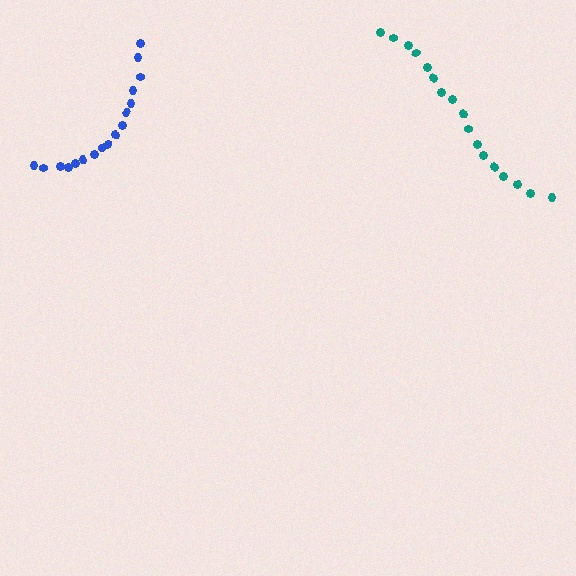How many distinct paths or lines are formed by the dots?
There are 2 distinct paths.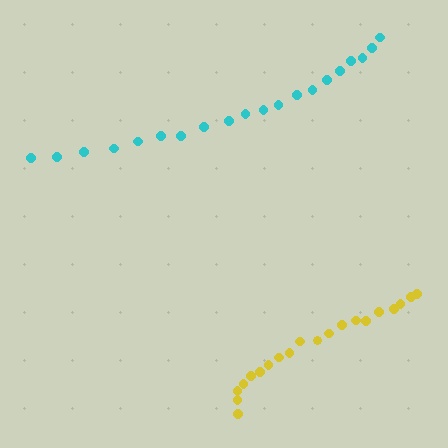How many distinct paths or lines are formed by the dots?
There are 2 distinct paths.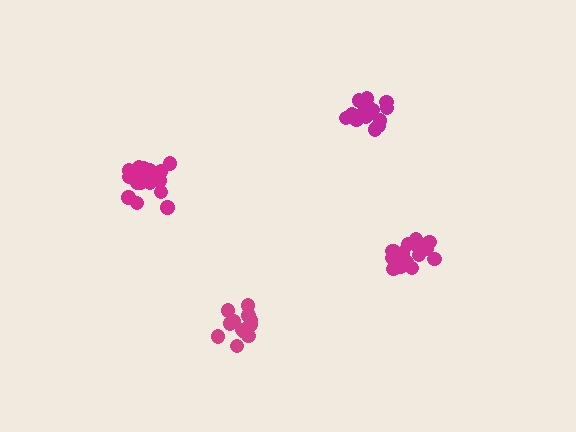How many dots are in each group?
Group 1: 18 dots, Group 2: 15 dots, Group 3: 18 dots, Group 4: 12 dots (63 total).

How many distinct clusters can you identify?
There are 4 distinct clusters.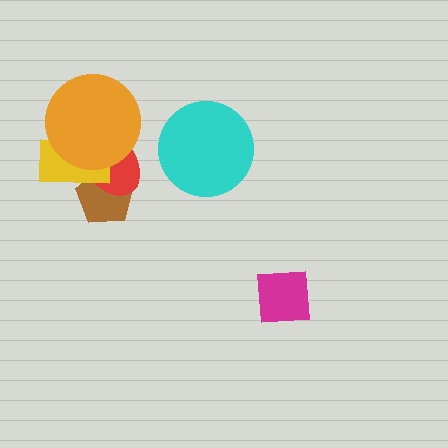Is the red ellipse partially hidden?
Yes, it is partially covered by another shape.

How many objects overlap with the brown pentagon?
2 objects overlap with the brown pentagon.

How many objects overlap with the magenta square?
0 objects overlap with the magenta square.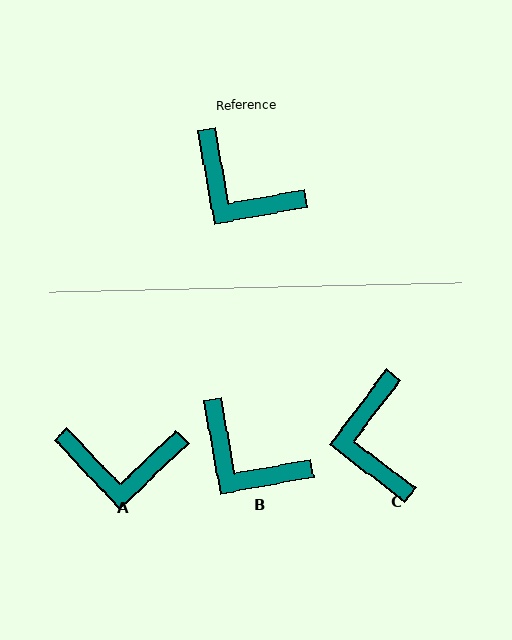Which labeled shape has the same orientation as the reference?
B.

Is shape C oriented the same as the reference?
No, it is off by about 47 degrees.